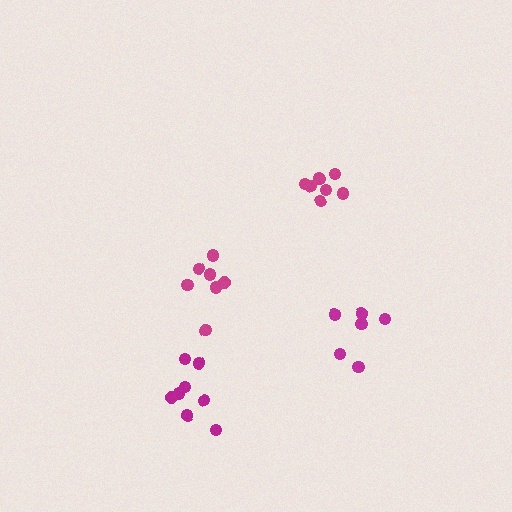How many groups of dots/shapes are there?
There are 4 groups.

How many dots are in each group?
Group 1: 8 dots, Group 2: 6 dots, Group 3: 7 dots, Group 4: 8 dots (29 total).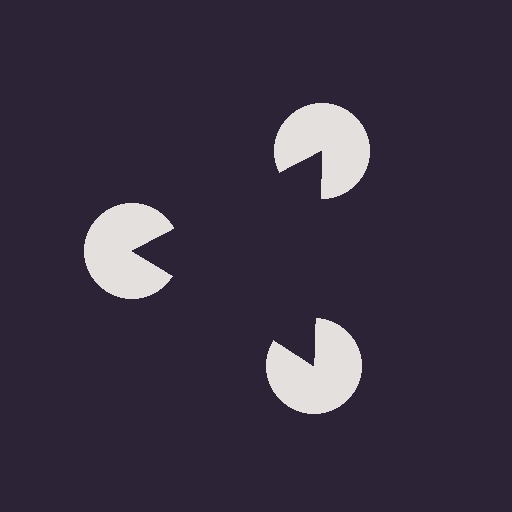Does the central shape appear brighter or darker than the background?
It typically appears slightly darker than the background, even though no actual brightness change is drawn.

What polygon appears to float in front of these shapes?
An illusory triangle — its edges are inferred from the aligned wedge cuts in the pac-man discs, not physically drawn.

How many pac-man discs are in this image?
There are 3 — one at each vertex of the illusory triangle.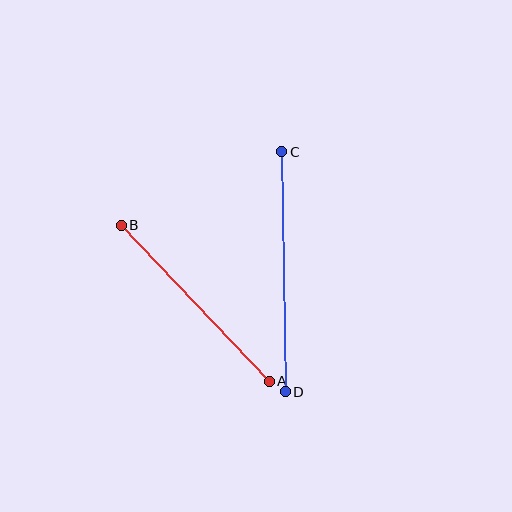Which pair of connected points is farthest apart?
Points C and D are farthest apart.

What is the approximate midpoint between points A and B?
The midpoint is at approximately (195, 303) pixels.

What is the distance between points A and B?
The distance is approximately 215 pixels.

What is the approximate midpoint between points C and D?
The midpoint is at approximately (283, 272) pixels.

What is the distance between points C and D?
The distance is approximately 240 pixels.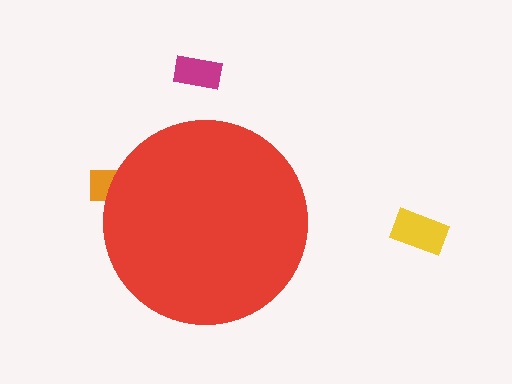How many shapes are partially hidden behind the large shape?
1 shape is partially hidden.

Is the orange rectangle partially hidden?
Yes, the orange rectangle is partially hidden behind the red circle.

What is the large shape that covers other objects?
A red circle.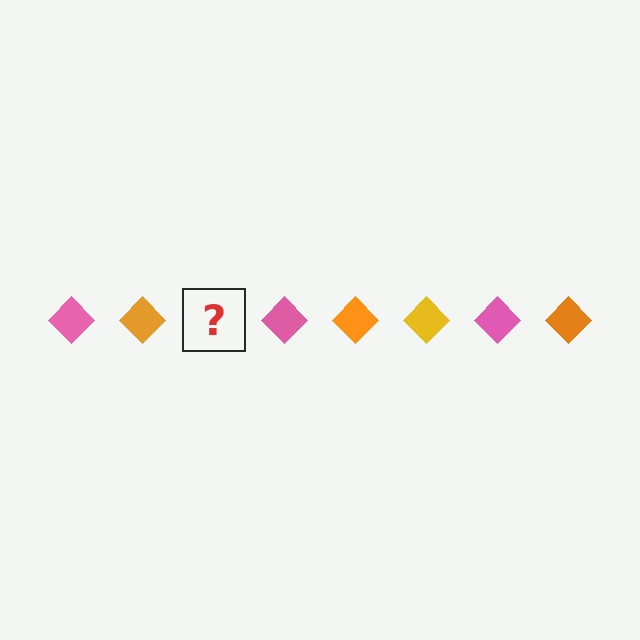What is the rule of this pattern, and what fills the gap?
The rule is that the pattern cycles through pink, orange, yellow diamonds. The gap should be filled with a yellow diamond.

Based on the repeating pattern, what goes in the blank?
The blank should be a yellow diamond.